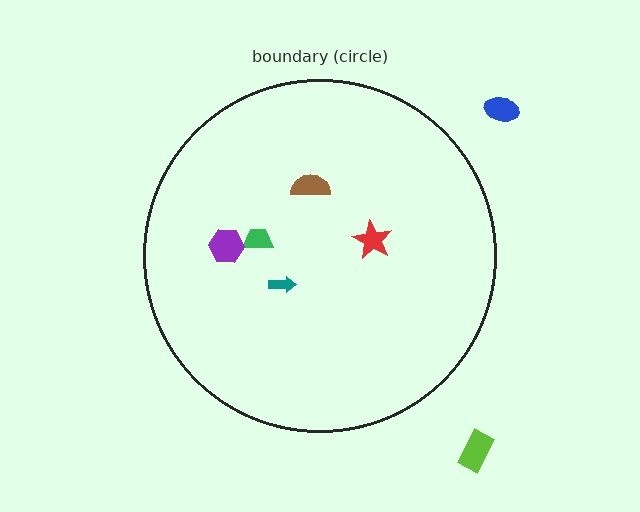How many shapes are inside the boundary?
5 inside, 2 outside.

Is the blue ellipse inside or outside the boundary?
Outside.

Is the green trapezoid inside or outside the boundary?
Inside.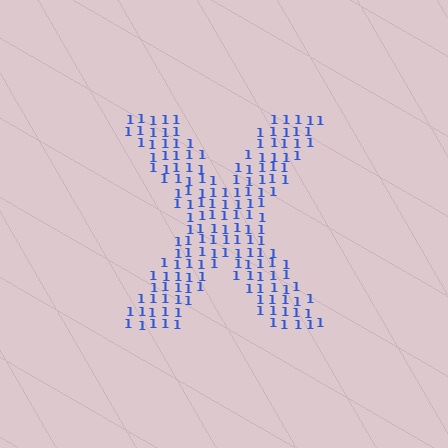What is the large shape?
The large shape is the letter X.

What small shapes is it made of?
It is made of small digit 1's.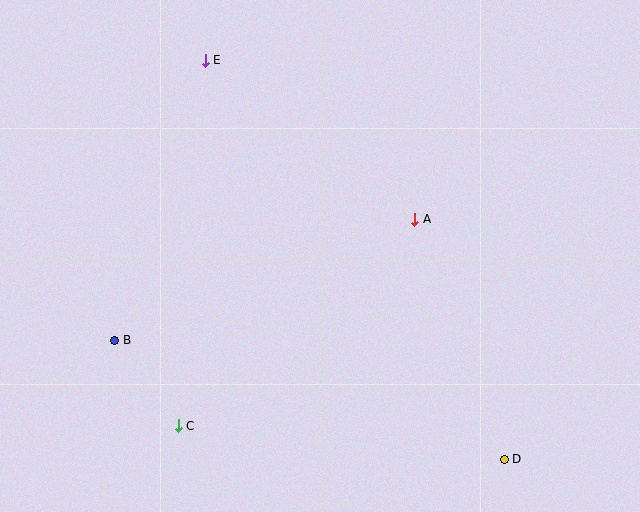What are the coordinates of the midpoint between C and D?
The midpoint between C and D is at (341, 443).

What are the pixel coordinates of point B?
Point B is at (115, 340).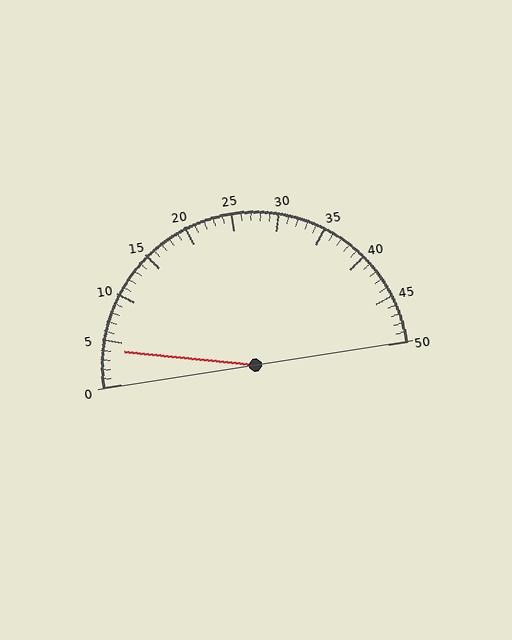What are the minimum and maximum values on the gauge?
The gauge ranges from 0 to 50.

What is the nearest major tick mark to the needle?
The nearest major tick mark is 5.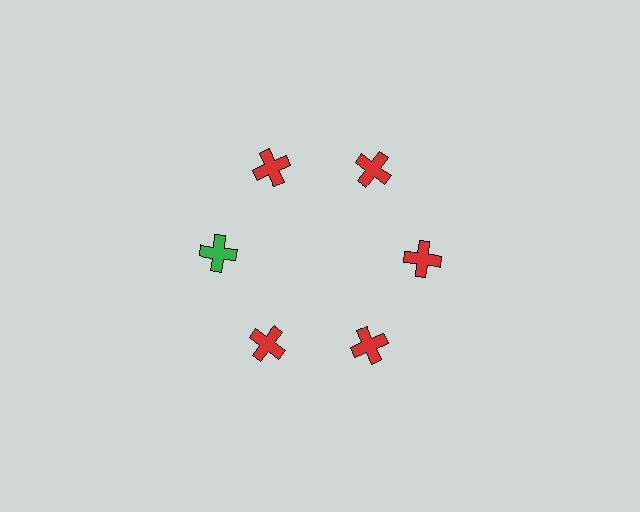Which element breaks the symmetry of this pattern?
The green cross at roughly the 9 o'clock position breaks the symmetry. All other shapes are red crosses.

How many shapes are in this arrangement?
There are 6 shapes arranged in a ring pattern.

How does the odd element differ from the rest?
It has a different color: green instead of red.